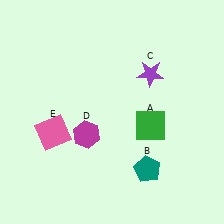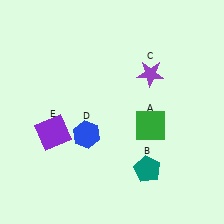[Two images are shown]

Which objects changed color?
D changed from magenta to blue. E changed from pink to purple.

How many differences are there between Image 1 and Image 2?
There are 2 differences between the two images.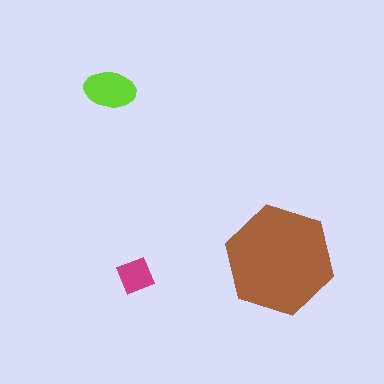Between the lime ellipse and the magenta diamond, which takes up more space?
The lime ellipse.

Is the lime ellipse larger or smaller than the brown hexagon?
Smaller.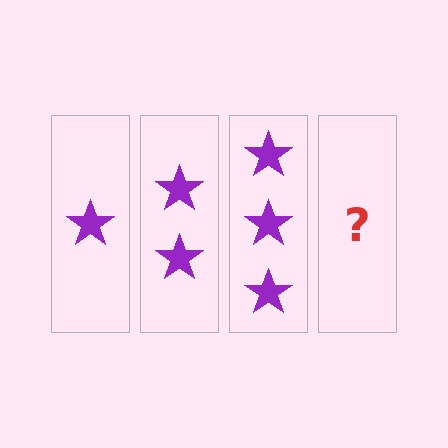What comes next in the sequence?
The next element should be 4 stars.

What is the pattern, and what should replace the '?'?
The pattern is that each step adds one more star. The '?' should be 4 stars.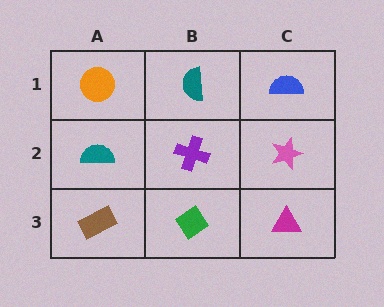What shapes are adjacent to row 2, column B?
A teal semicircle (row 1, column B), a green diamond (row 3, column B), a teal semicircle (row 2, column A), a pink star (row 2, column C).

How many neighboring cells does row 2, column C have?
3.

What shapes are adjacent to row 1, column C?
A pink star (row 2, column C), a teal semicircle (row 1, column B).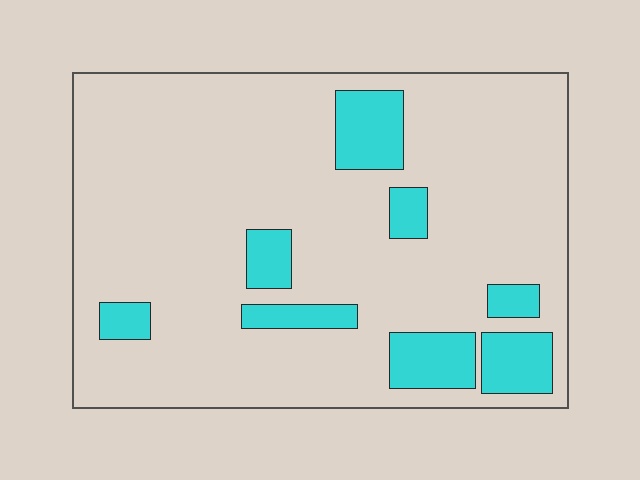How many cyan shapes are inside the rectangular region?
8.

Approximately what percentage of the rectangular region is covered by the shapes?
Approximately 15%.